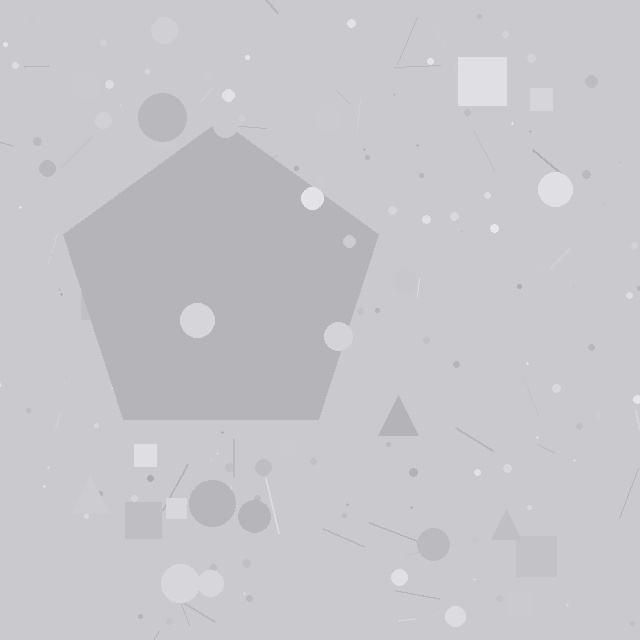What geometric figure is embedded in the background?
A pentagon is embedded in the background.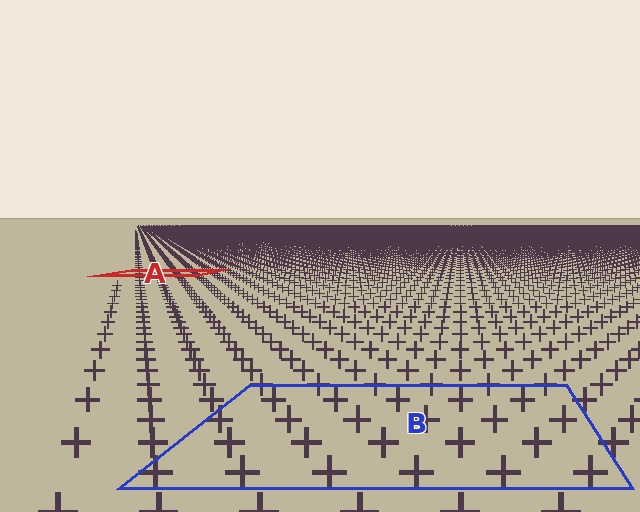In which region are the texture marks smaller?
The texture marks are smaller in region A, because it is farther away.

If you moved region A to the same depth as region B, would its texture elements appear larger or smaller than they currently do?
They would appear larger. At a closer depth, the same texture elements are projected at a bigger on-screen size.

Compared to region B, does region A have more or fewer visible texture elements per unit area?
Region A has more texture elements per unit area — they are packed more densely because it is farther away.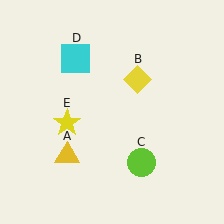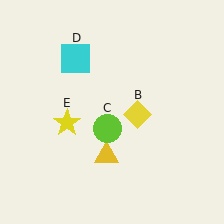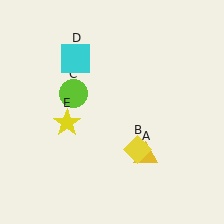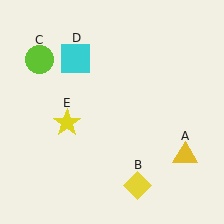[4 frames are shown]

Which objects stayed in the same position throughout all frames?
Cyan square (object D) and yellow star (object E) remained stationary.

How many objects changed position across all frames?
3 objects changed position: yellow triangle (object A), yellow diamond (object B), lime circle (object C).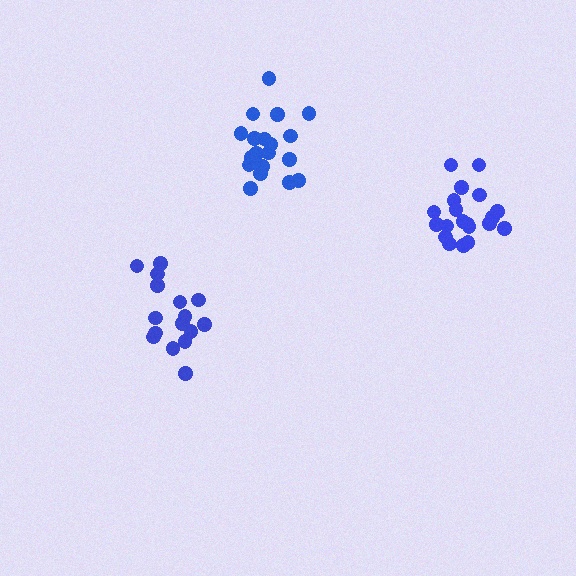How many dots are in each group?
Group 1: 19 dots, Group 2: 16 dots, Group 3: 20 dots (55 total).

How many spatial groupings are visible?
There are 3 spatial groupings.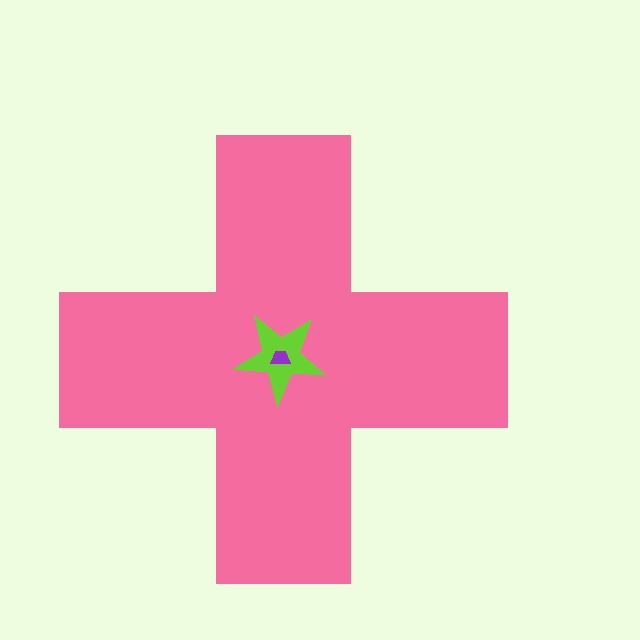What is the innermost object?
The purple trapezoid.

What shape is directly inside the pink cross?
The lime star.